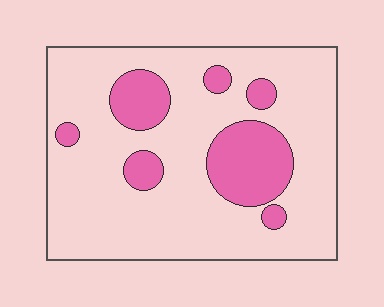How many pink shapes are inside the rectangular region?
7.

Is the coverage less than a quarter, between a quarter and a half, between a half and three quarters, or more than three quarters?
Less than a quarter.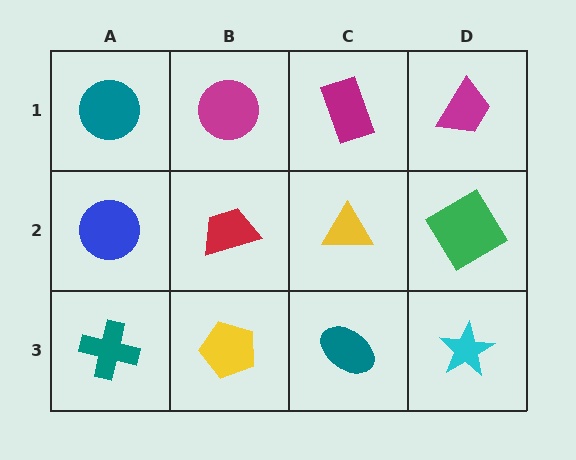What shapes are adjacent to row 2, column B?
A magenta circle (row 1, column B), a yellow pentagon (row 3, column B), a blue circle (row 2, column A), a yellow triangle (row 2, column C).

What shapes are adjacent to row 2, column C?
A magenta rectangle (row 1, column C), a teal ellipse (row 3, column C), a red trapezoid (row 2, column B), a green diamond (row 2, column D).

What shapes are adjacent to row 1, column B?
A red trapezoid (row 2, column B), a teal circle (row 1, column A), a magenta rectangle (row 1, column C).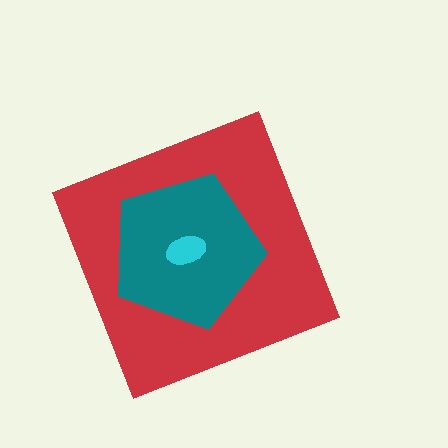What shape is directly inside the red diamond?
The teal pentagon.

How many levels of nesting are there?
3.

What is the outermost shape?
The red diamond.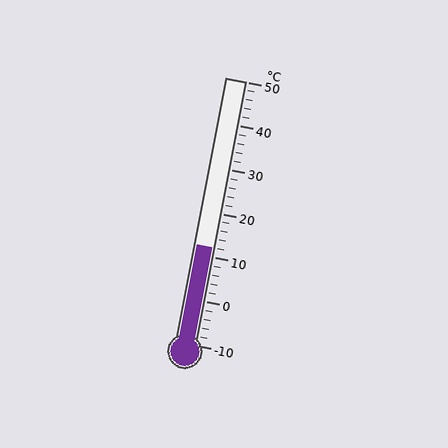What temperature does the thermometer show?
The thermometer shows approximately 12°C.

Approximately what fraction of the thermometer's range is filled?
The thermometer is filled to approximately 35% of its range.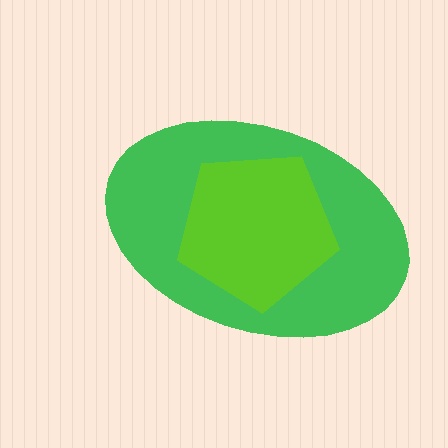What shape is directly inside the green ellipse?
The lime pentagon.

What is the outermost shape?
The green ellipse.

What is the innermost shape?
The lime pentagon.